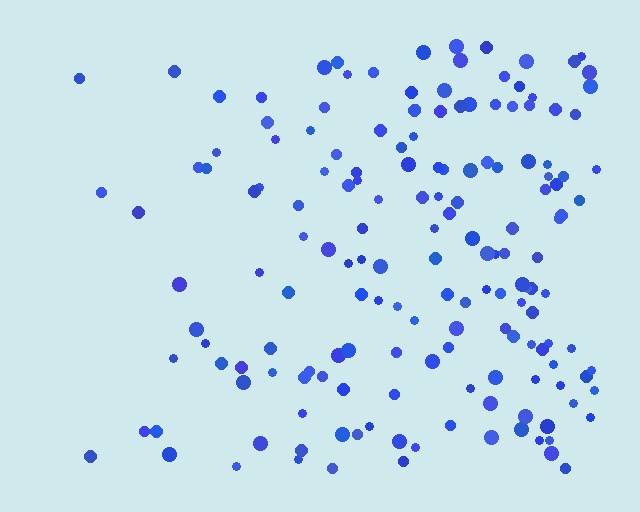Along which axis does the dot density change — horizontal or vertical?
Horizontal.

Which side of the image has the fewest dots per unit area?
The left.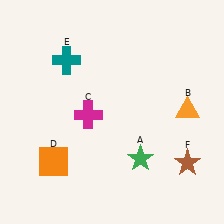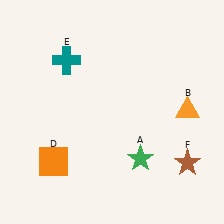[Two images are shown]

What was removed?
The magenta cross (C) was removed in Image 2.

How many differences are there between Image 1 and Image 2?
There is 1 difference between the two images.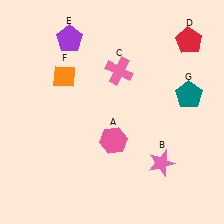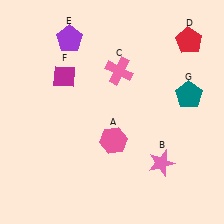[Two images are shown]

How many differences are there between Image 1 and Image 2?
There is 1 difference between the two images.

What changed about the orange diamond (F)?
In Image 1, F is orange. In Image 2, it changed to magenta.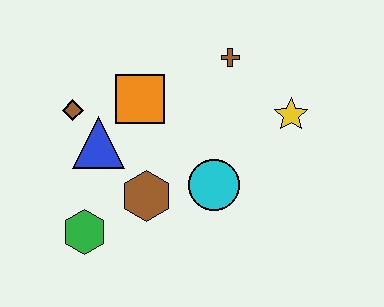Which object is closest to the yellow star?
The brown cross is closest to the yellow star.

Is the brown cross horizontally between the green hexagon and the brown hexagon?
No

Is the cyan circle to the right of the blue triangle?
Yes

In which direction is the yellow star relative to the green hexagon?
The yellow star is to the right of the green hexagon.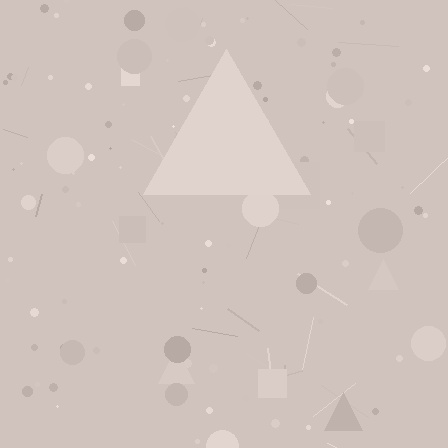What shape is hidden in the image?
A triangle is hidden in the image.